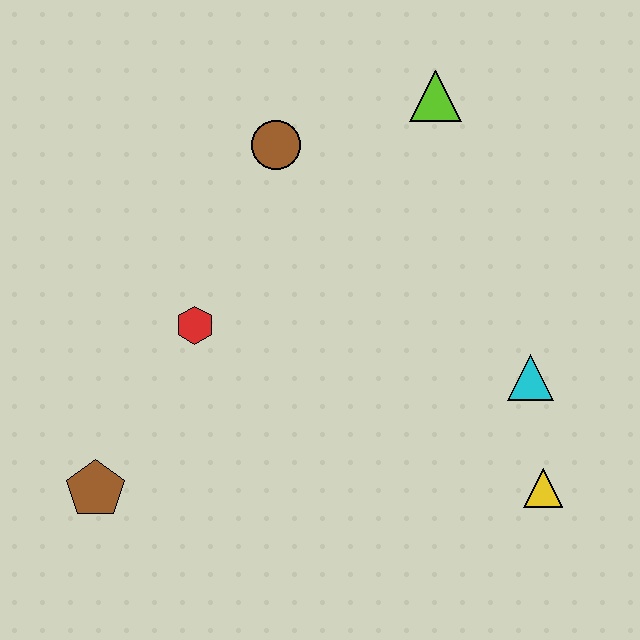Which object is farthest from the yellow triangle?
The brown pentagon is farthest from the yellow triangle.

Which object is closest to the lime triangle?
The brown circle is closest to the lime triangle.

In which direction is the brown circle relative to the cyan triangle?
The brown circle is to the left of the cyan triangle.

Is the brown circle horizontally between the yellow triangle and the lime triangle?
No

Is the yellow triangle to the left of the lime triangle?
No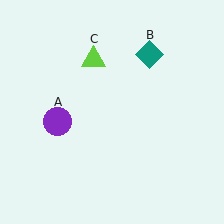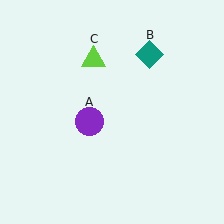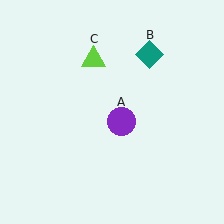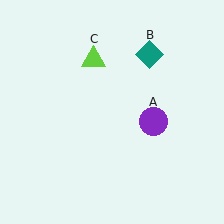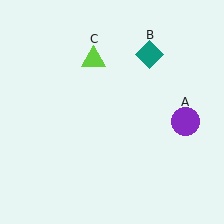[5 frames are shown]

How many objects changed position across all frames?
1 object changed position: purple circle (object A).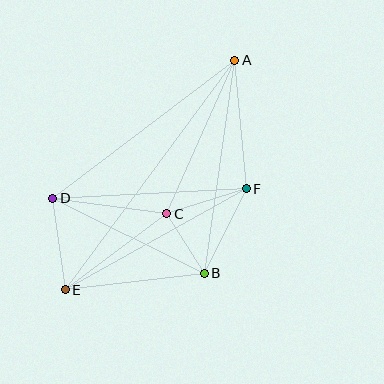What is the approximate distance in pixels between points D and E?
The distance between D and E is approximately 93 pixels.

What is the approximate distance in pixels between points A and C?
The distance between A and C is approximately 168 pixels.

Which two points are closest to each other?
Points B and C are closest to each other.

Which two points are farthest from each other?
Points A and E are farthest from each other.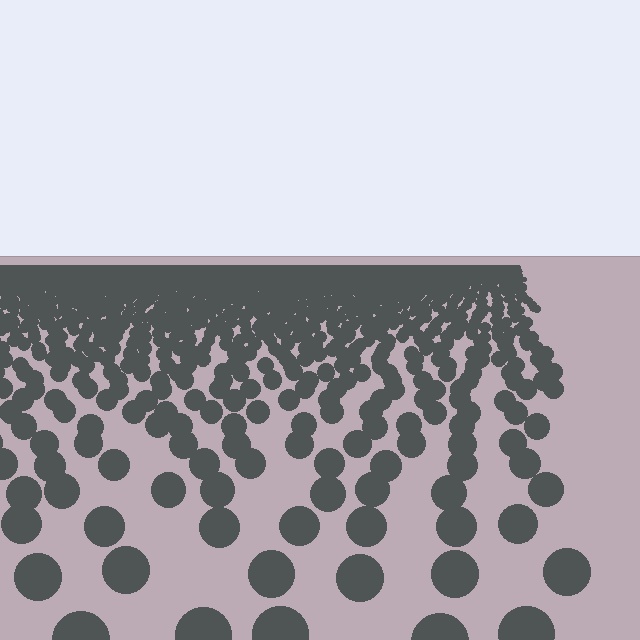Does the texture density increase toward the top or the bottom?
Density increases toward the top.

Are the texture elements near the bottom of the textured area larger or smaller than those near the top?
Larger. Near the bottom, elements are closer to the viewer and appear at a bigger on-screen size.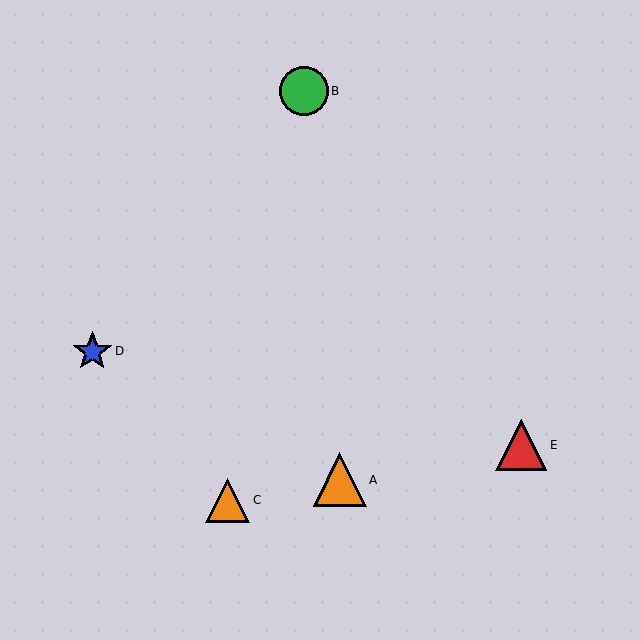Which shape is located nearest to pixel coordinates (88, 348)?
The blue star (labeled D) at (92, 351) is nearest to that location.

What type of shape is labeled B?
Shape B is a green circle.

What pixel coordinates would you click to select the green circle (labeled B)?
Click at (304, 91) to select the green circle B.